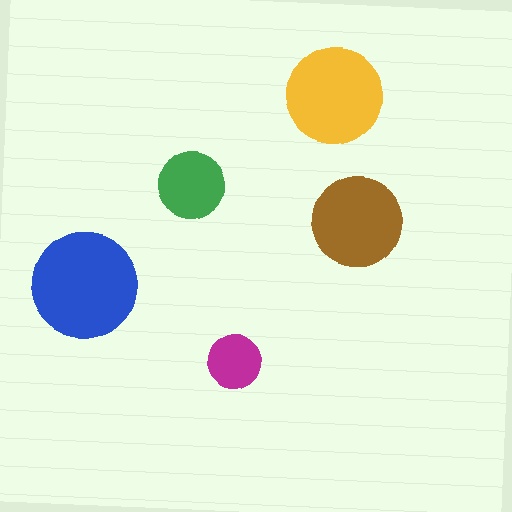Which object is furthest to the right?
The brown circle is rightmost.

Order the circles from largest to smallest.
the blue one, the yellow one, the brown one, the green one, the magenta one.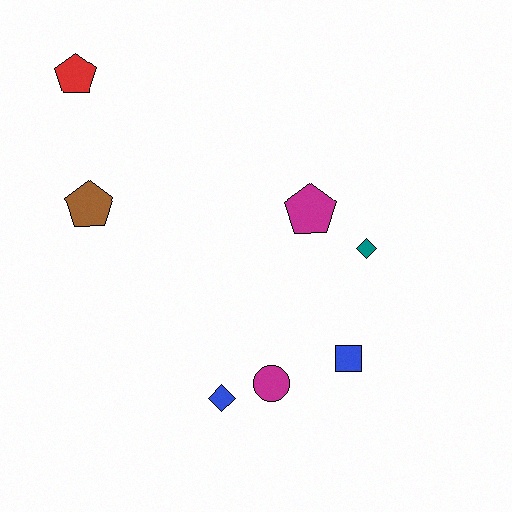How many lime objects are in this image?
There are no lime objects.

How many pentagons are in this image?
There are 3 pentagons.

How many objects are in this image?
There are 7 objects.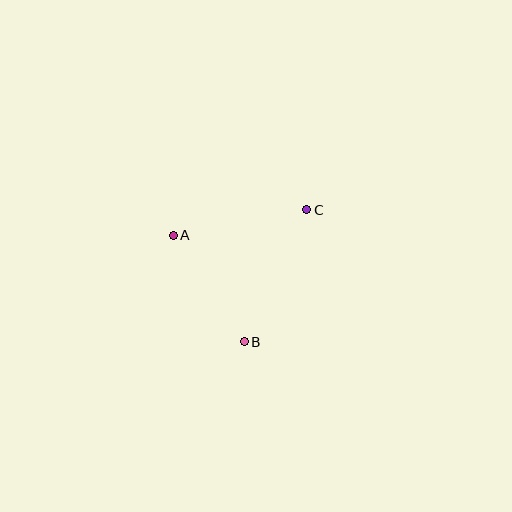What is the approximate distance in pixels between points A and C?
The distance between A and C is approximately 136 pixels.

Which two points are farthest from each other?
Points B and C are farthest from each other.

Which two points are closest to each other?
Points A and B are closest to each other.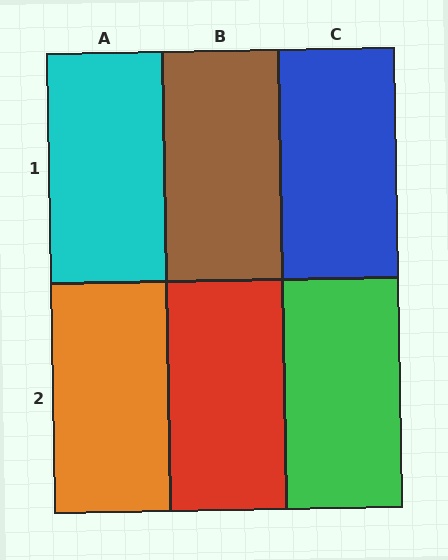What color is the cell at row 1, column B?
Brown.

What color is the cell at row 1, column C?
Blue.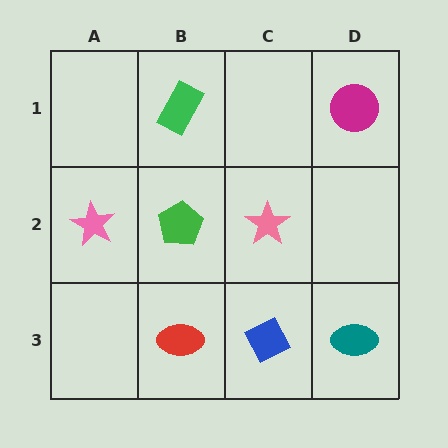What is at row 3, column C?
A blue diamond.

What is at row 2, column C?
A pink star.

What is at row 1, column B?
A green rectangle.